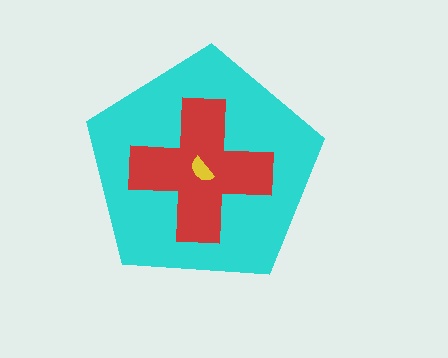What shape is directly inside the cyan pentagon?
The red cross.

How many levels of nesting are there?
3.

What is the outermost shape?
The cyan pentagon.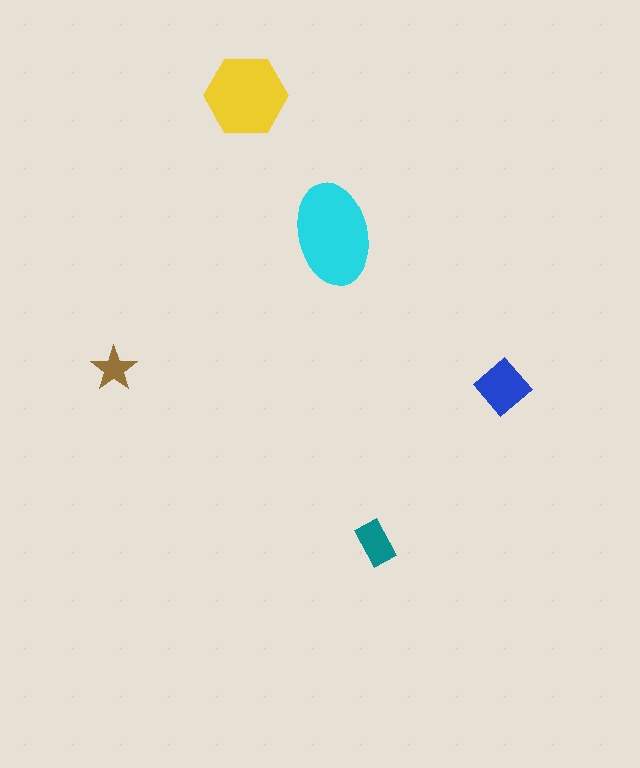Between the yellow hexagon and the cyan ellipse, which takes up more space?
The cyan ellipse.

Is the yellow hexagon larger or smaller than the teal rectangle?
Larger.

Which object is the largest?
The cyan ellipse.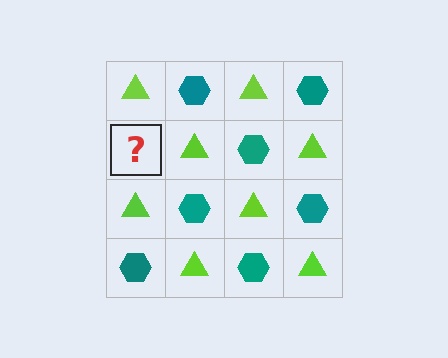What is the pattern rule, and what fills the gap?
The rule is that it alternates lime triangle and teal hexagon in a checkerboard pattern. The gap should be filled with a teal hexagon.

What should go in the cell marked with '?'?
The missing cell should contain a teal hexagon.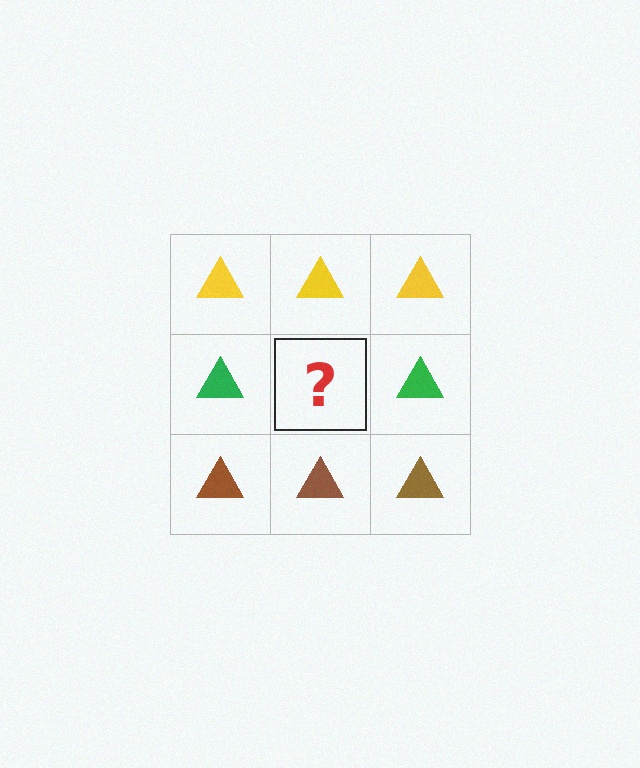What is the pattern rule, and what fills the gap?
The rule is that each row has a consistent color. The gap should be filled with a green triangle.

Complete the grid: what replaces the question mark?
The question mark should be replaced with a green triangle.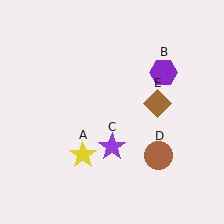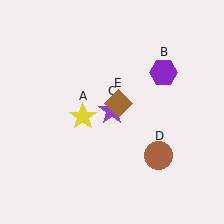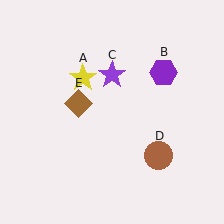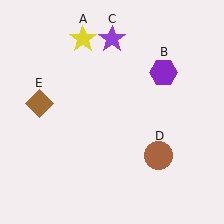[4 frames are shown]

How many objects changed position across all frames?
3 objects changed position: yellow star (object A), purple star (object C), brown diamond (object E).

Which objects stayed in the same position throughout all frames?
Purple hexagon (object B) and brown circle (object D) remained stationary.